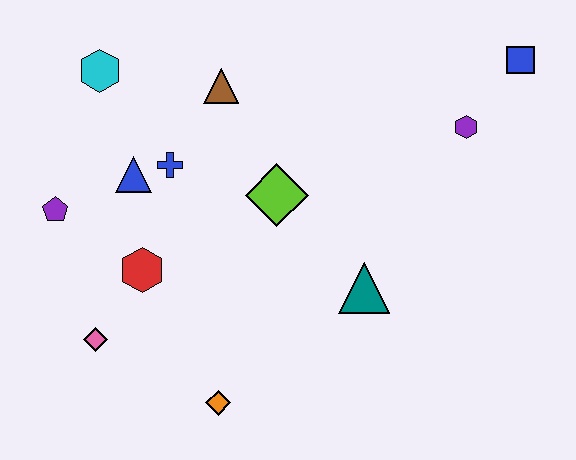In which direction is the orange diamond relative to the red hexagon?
The orange diamond is below the red hexagon.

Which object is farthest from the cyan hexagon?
The blue square is farthest from the cyan hexagon.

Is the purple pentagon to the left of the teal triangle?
Yes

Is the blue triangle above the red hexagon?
Yes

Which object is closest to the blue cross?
The blue triangle is closest to the blue cross.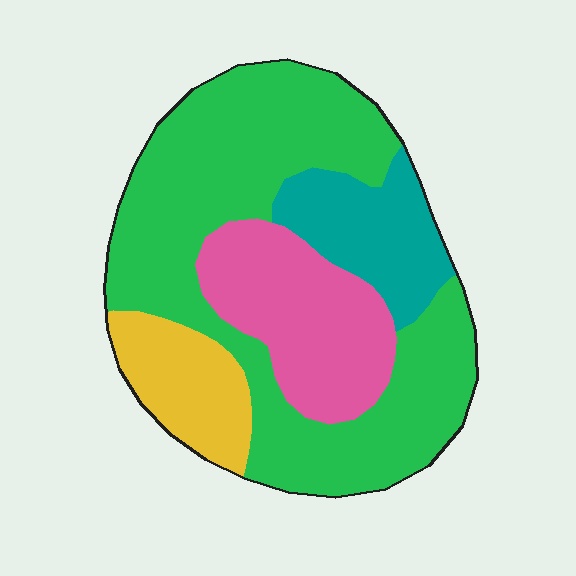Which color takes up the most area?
Green, at roughly 55%.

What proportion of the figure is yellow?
Yellow takes up less than a sixth of the figure.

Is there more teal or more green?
Green.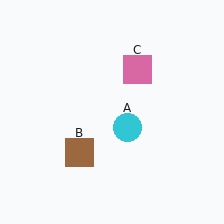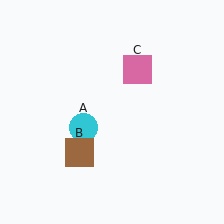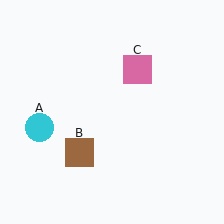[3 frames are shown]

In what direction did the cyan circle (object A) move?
The cyan circle (object A) moved left.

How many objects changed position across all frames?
1 object changed position: cyan circle (object A).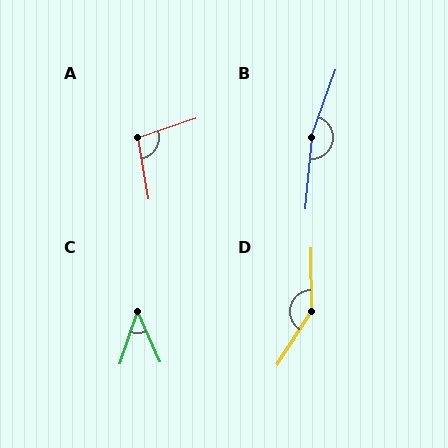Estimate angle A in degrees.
Approximately 99 degrees.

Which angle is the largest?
B, at approximately 165 degrees.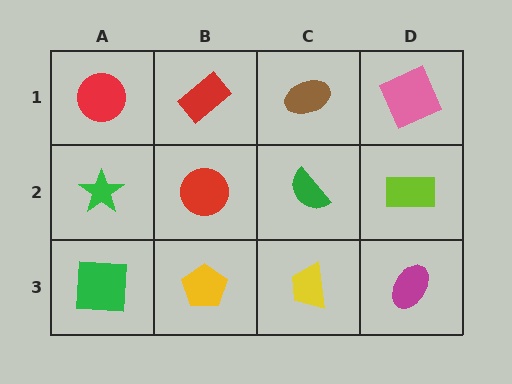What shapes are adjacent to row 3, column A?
A green star (row 2, column A), a yellow pentagon (row 3, column B).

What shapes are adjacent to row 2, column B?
A red rectangle (row 1, column B), a yellow pentagon (row 3, column B), a green star (row 2, column A), a green semicircle (row 2, column C).